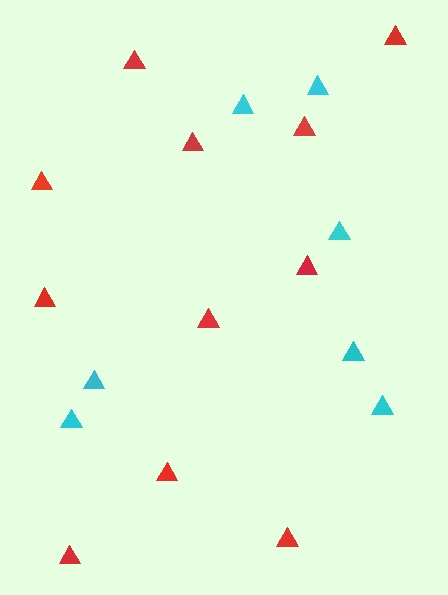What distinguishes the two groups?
There are 2 groups: one group of red triangles (11) and one group of cyan triangles (7).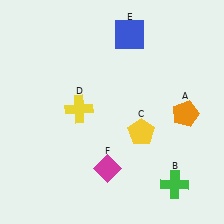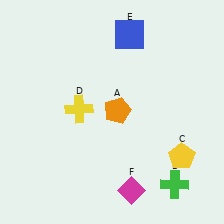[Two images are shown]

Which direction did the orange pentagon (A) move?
The orange pentagon (A) moved left.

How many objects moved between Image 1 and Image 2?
3 objects moved between the two images.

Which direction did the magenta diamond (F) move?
The magenta diamond (F) moved right.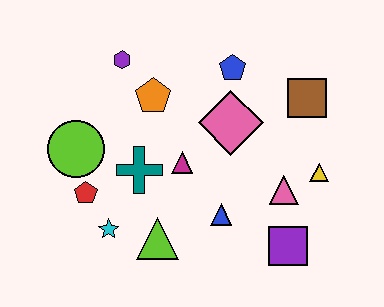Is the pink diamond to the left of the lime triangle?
No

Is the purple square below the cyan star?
Yes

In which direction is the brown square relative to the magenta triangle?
The brown square is to the right of the magenta triangle.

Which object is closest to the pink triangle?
The yellow triangle is closest to the pink triangle.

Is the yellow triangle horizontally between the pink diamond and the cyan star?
No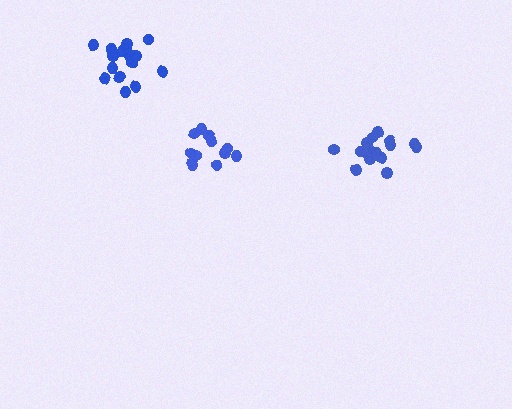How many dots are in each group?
Group 1: 18 dots, Group 2: 17 dots, Group 3: 12 dots (47 total).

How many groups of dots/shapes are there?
There are 3 groups.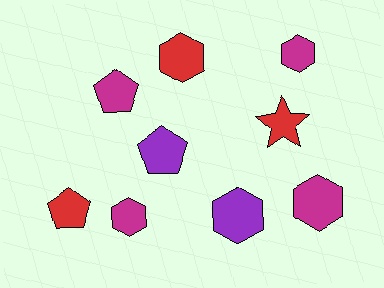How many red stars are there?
There is 1 red star.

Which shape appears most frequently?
Hexagon, with 5 objects.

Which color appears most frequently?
Magenta, with 4 objects.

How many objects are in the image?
There are 9 objects.